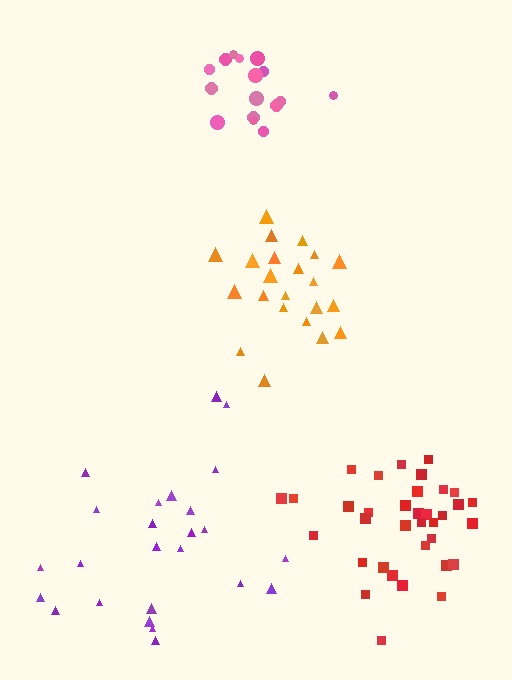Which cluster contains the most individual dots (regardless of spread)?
Red (35).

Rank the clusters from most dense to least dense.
pink, red, orange, purple.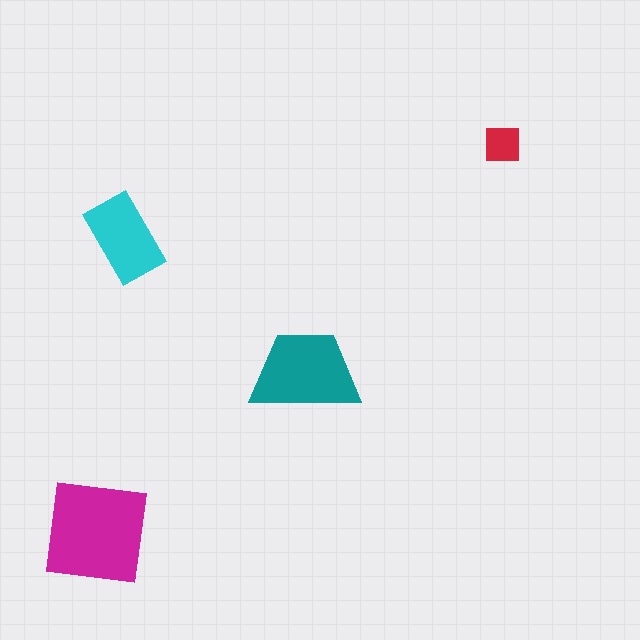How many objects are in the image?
There are 4 objects in the image.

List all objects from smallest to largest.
The red square, the cyan rectangle, the teal trapezoid, the magenta square.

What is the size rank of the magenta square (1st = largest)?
1st.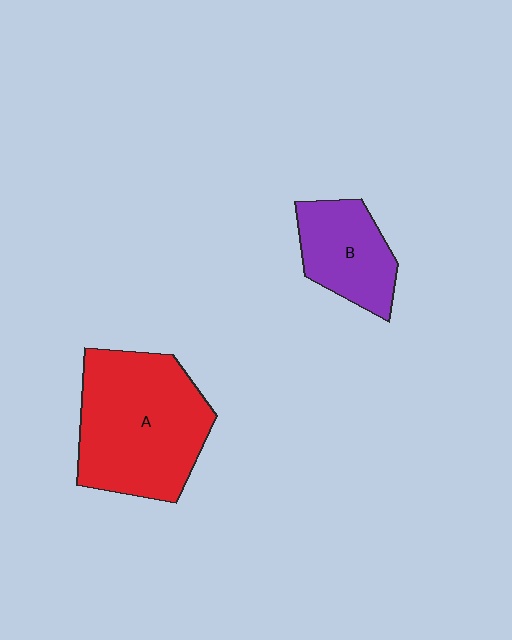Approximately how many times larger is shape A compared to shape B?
Approximately 2.0 times.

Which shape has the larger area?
Shape A (red).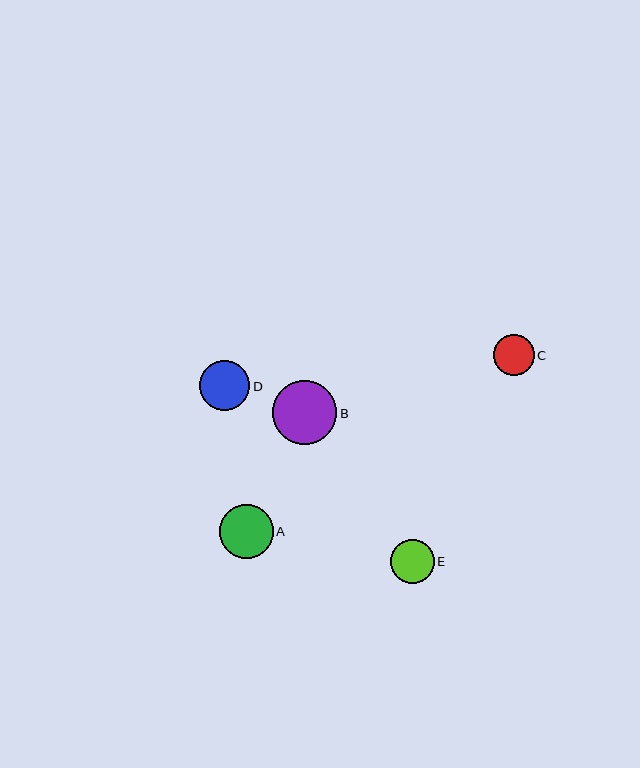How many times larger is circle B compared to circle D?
Circle B is approximately 1.3 times the size of circle D.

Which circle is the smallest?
Circle C is the smallest with a size of approximately 41 pixels.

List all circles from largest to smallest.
From largest to smallest: B, A, D, E, C.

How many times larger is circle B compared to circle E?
Circle B is approximately 1.5 times the size of circle E.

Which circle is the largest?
Circle B is the largest with a size of approximately 64 pixels.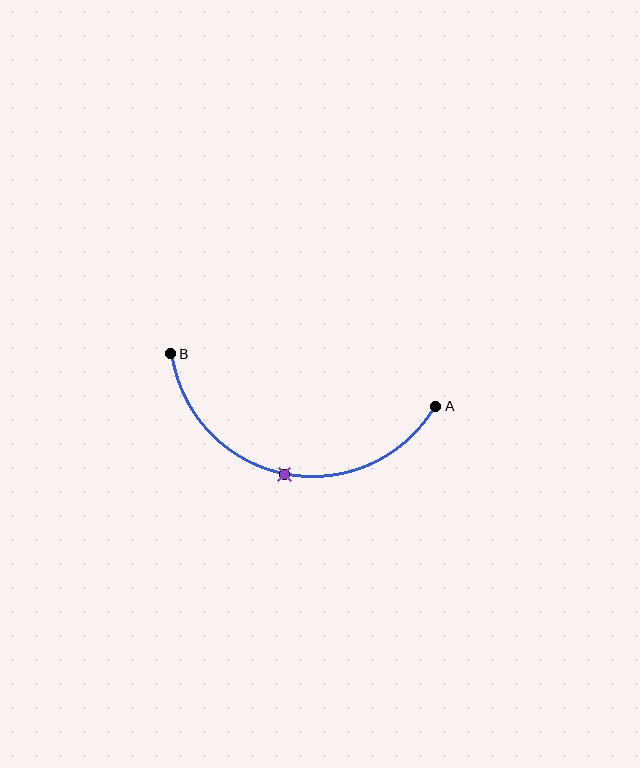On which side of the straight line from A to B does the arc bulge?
The arc bulges below the straight line connecting A and B.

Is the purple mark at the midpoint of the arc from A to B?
Yes. The purple mark lies on the arc at equal arc-length from both A and B — it is the arc midpoint.